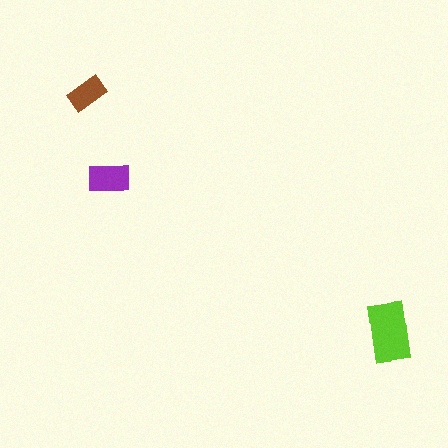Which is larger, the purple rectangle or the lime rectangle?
The lime one.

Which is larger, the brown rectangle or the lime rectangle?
The lime one.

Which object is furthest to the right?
The lime rectangle is rightmost.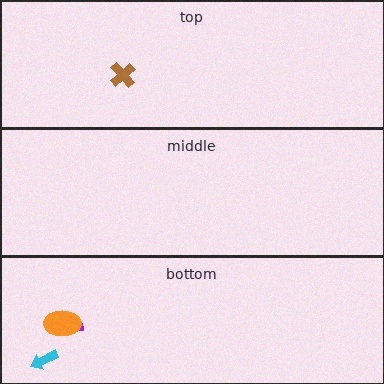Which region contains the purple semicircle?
The bottom region.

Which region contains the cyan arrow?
The bottom region.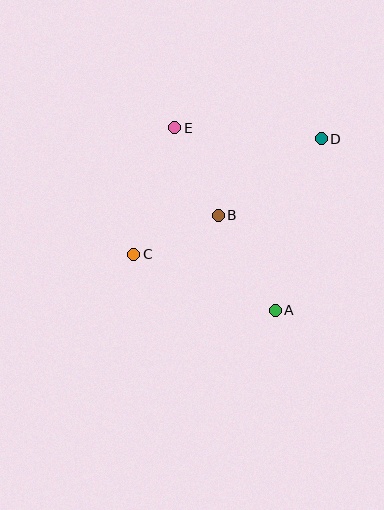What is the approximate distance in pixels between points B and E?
The distance between B and E is approximately 98 pixels.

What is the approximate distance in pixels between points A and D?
The distance between A and D is approximately 178 pixels.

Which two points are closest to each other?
Points B and C are closest to each other.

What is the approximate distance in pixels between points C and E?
The distance between C and E is approximately 133 pixels.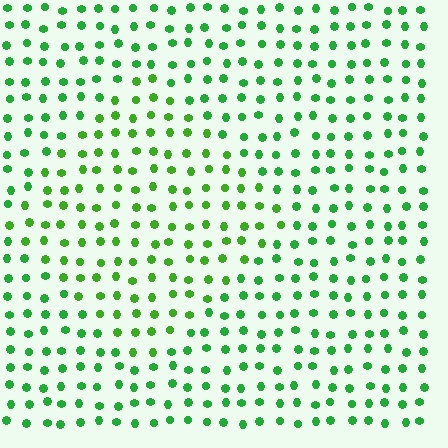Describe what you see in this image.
The image is filled with small green elements in a uniform arrangement. A diamond-shaped region is visible where the elements are tinted to a slightly different hue, forming a subtle color boundary.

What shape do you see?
I see a diamond.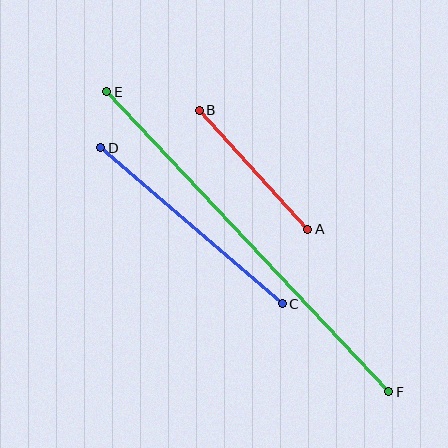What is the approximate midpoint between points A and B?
The midpoint is at approximately (253, 170) pixels.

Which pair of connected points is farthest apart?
Points E and F are farthest apart.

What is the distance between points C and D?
The distance is approximately 239 pixels.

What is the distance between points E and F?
The distance is approximately 411 pixels.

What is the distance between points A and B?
The distance is approximately 161 pixels.